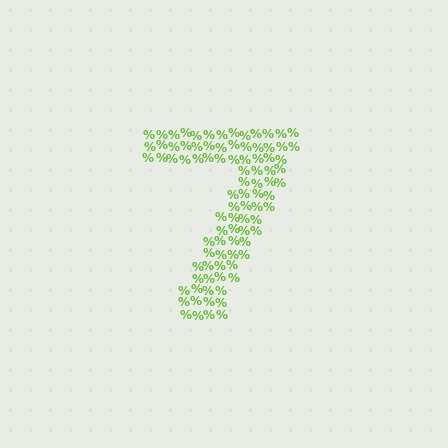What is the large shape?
The large shape is the digit 7.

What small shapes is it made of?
It is made of small percent signs.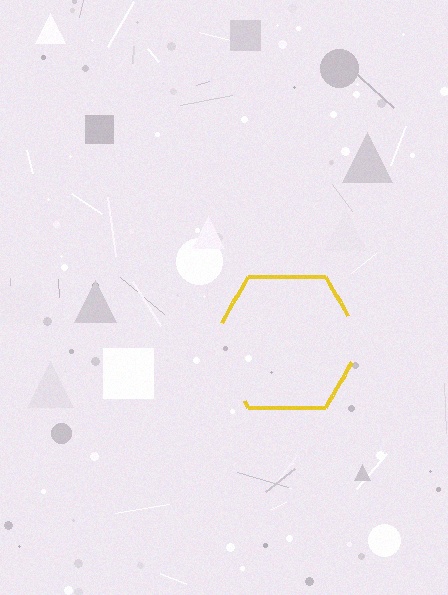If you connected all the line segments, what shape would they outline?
They would outline a hexagon.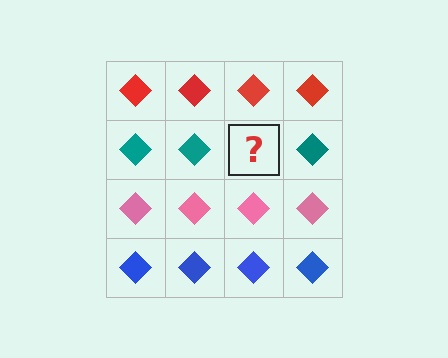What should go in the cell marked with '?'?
The missing cell should contain a teal diamond.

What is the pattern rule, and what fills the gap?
The rule is that each row has a consistent color. The gap should be filled with a teal diamond.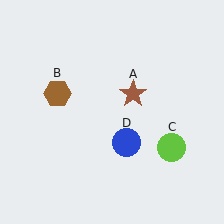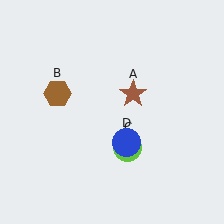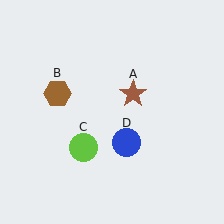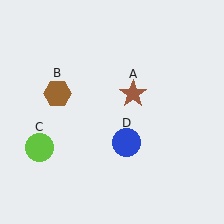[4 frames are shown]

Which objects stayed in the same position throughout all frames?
Brown star (object A) and brown hexagon (object B) and blue circle (object D) remained stationary.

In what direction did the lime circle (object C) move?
The lime circle (object C) moved left.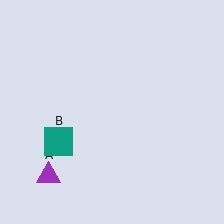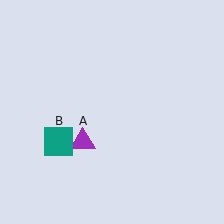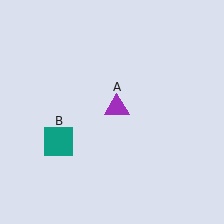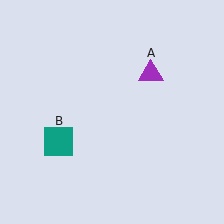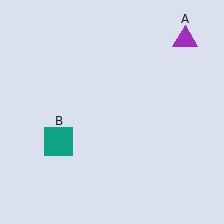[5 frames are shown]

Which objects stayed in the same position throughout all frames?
Teal square (object B) remained stationary.